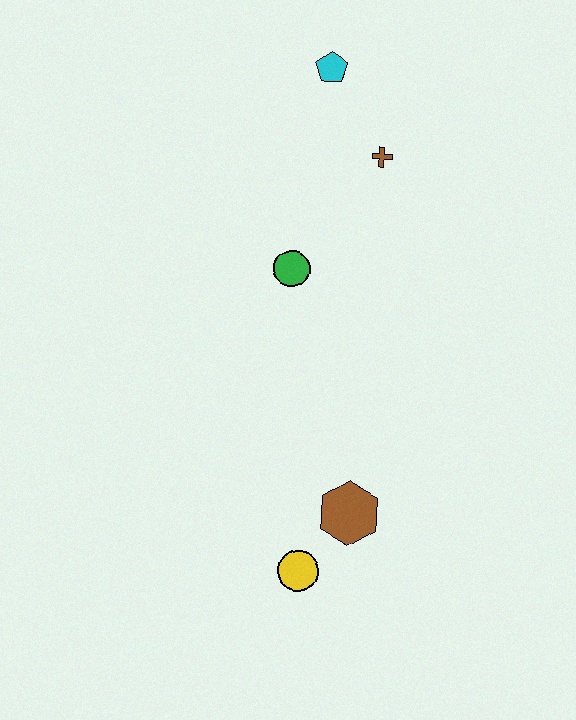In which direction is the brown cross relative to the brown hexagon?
The brown cross is above the brown hexagon.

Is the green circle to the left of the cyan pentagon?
Yes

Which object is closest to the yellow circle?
The brown hexagon is closest to the yellow circle.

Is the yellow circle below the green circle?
Yes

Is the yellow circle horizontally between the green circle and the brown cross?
Yes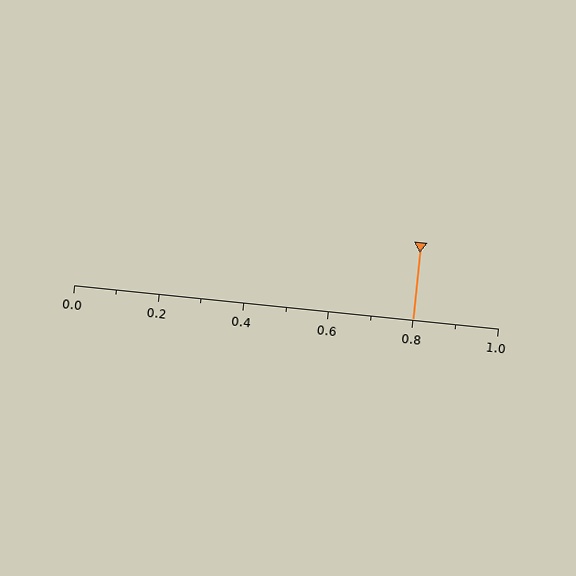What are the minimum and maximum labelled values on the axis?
The axis runs from 0.0 to 1.0.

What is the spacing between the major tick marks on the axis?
The major ticks are spaced 0.2 apart.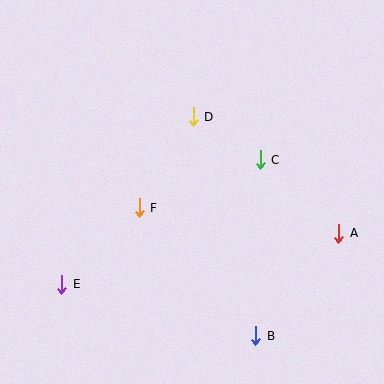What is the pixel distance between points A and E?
The distance between A and E is 281 pixels.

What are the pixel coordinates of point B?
Point B is at (256, 336).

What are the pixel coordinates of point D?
Point D is at (193, 117).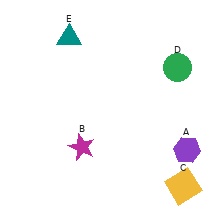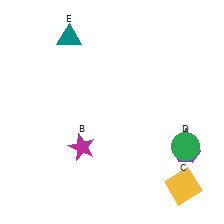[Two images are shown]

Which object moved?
The green circle (D) moved down.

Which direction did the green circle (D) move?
The green circle (D) moved down.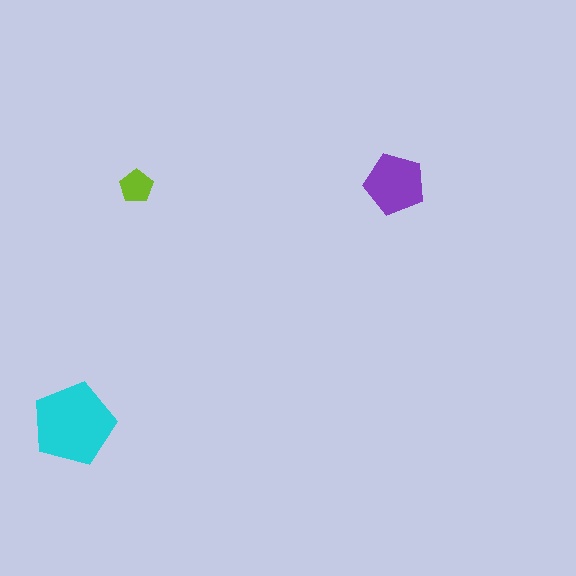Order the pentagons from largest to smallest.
the cyan one, the purple one, the lime one.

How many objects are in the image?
There are 3 objects in the image.